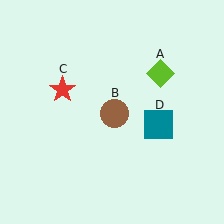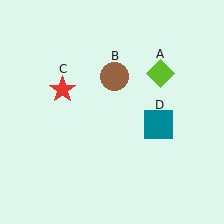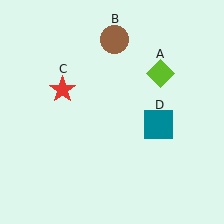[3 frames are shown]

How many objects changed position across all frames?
1 object changed position: brown circle (object B).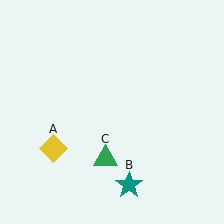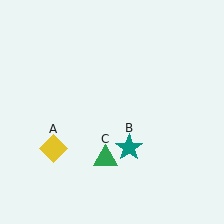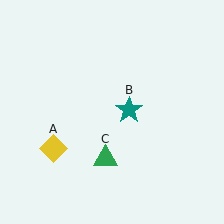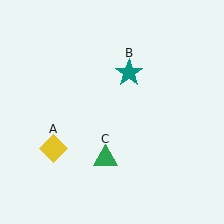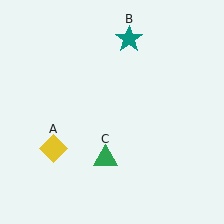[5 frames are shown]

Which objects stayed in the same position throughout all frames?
Yellow diamond (object A) and green triangle (object C) remained stationary.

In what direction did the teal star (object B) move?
The teal star (object B) moved up.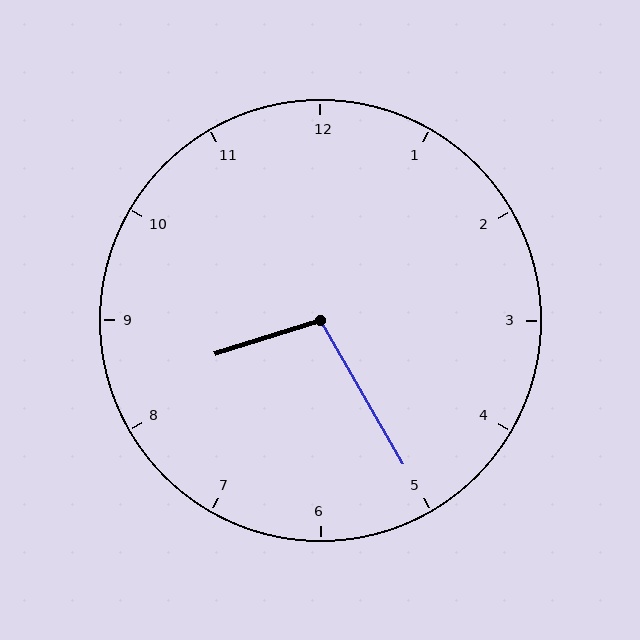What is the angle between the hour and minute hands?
Approximately 102 degrees.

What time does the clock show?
8:25.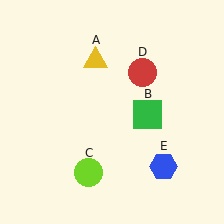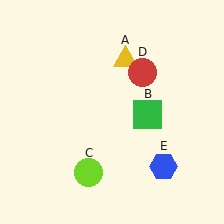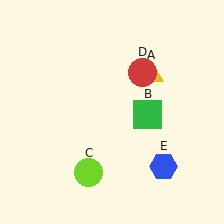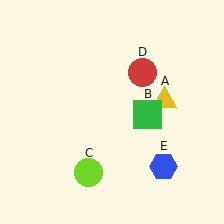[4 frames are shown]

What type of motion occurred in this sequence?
The yellow triangle (object A) rotated clockwise around the center of the scene.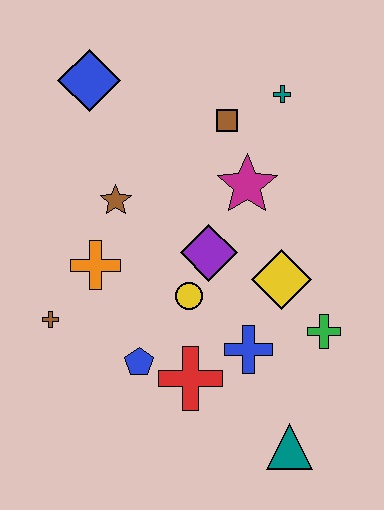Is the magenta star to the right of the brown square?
Yes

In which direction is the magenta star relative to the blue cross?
The magenta star is above the blue cross.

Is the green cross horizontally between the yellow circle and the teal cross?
No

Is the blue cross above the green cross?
No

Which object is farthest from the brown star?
The teal triangle is farthest from the brown star.